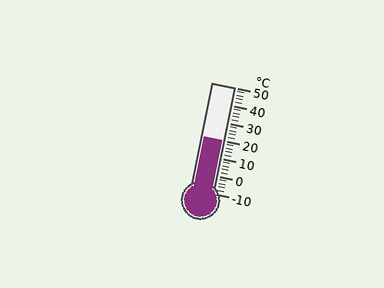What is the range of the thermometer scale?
The thermometer scale ranges from -10°C to 50°C.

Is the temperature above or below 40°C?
The temperature is below 40°C.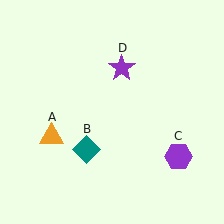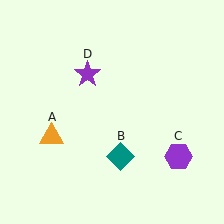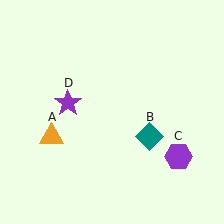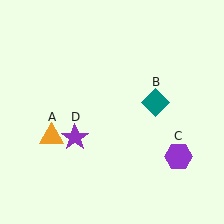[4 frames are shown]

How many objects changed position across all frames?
2 objects changed position: teal diamond (object B), purple star (object D).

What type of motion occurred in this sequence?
The teal diamond (object B), purple star (object D) rotated counterclockwise around the center of the scene.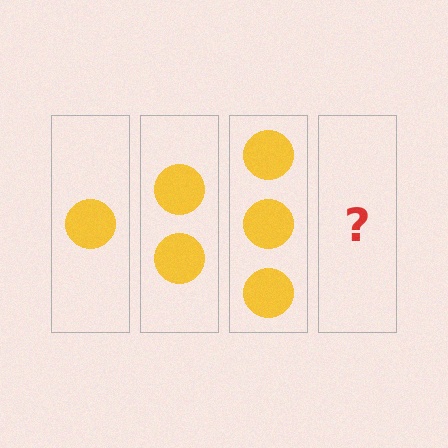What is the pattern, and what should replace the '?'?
The pattern is that each step adds one more circle. The '?' should be 4 circles.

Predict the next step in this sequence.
The next step is 4 circles.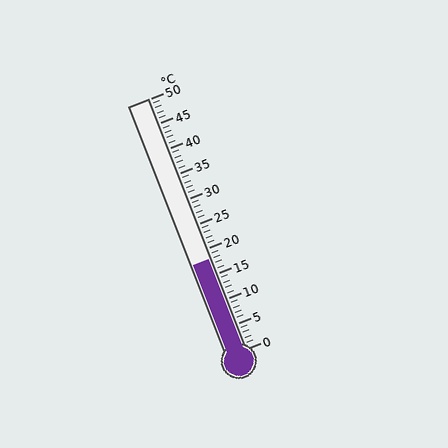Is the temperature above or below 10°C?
The temperature is above 10°C.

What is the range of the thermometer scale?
The thermometer scale ranges from 0°C to 50°C.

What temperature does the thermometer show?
The thermometer shows approximately 18°C.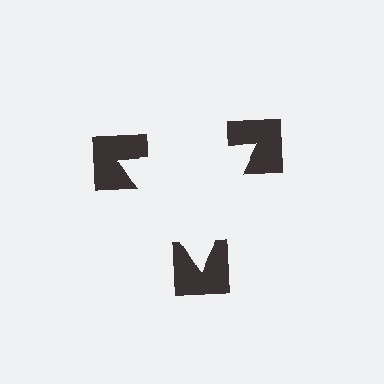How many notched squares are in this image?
There are 3 — one at each vertex of the illusory triangle.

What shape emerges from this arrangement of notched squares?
An illusory triangle — its edges are inferred from the aligned wedge cuts in the notched squares, not physically drawn.